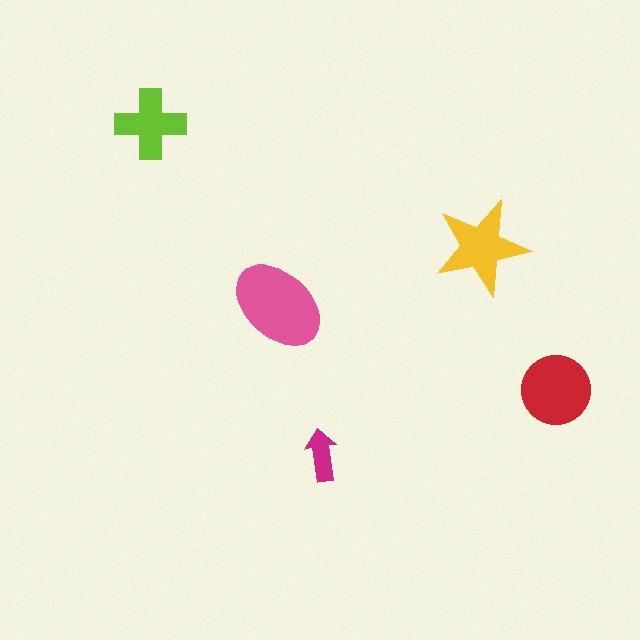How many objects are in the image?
There are 5 objects in the image.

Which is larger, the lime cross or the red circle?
The red circle.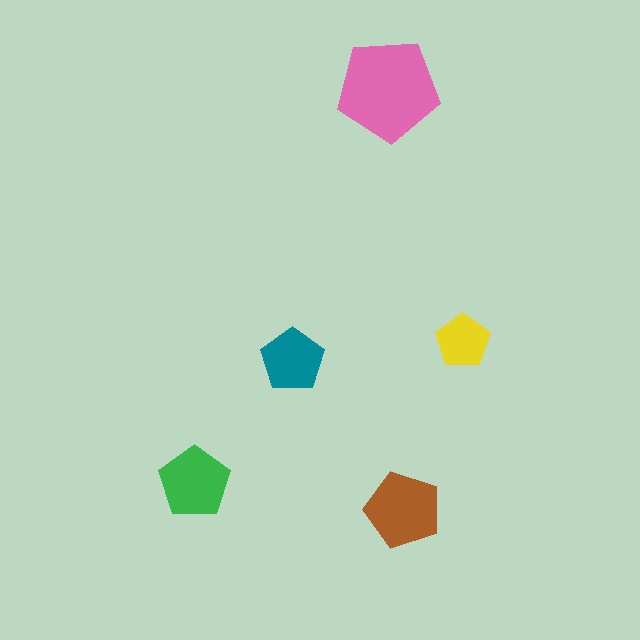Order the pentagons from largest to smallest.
the pink one, the brown one, the green one, the teal one, the yellow one.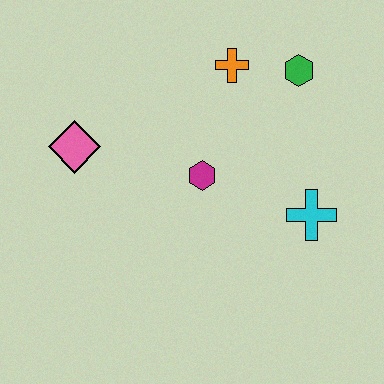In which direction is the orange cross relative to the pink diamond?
The orange cross is to the right of the pink diamond.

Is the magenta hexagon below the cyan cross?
No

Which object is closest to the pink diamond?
The magenta hexagon is closest to the pink diamond.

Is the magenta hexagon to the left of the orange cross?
Yes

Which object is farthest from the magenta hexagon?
The green hexagon is farthest from the magenta hexagon.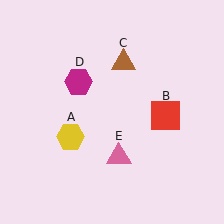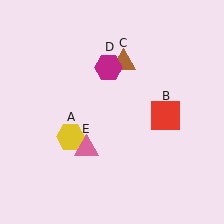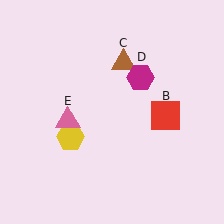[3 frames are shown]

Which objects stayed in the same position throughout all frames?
Yellow hexagon (object A) and red square (object B) and brown triangle (object C) remained stationary.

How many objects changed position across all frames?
2 objects changed position: magenta hexagon (object D), pink triangle (object E).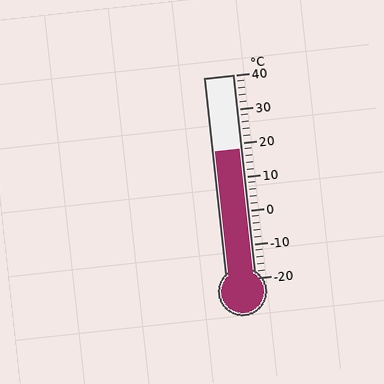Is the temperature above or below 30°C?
The temperature is below 30°C.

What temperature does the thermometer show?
The thermometer shows approximately 18°C.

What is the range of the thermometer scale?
The thermometer scale ranges from -20°C to 40°C.